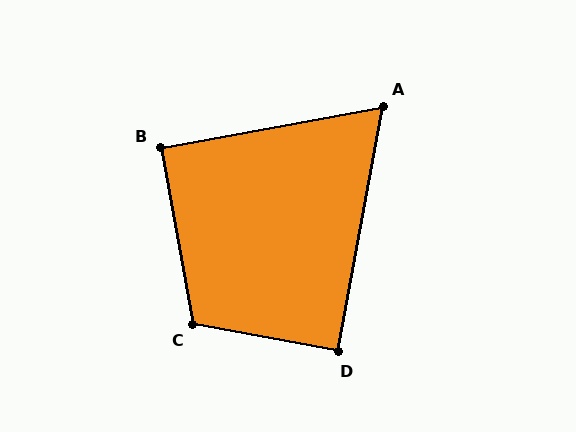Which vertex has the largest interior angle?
C, at approximately 111 degrees.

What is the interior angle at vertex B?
Approximately 90 degrees (approximately right).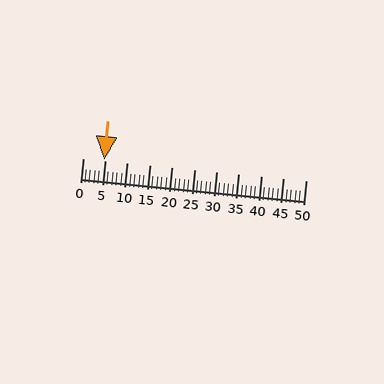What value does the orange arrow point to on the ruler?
The orange arrow points to approximately 5.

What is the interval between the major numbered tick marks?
The major tick marks are spaced 5 units apart.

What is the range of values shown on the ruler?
The ruler shows values from 0 to 50.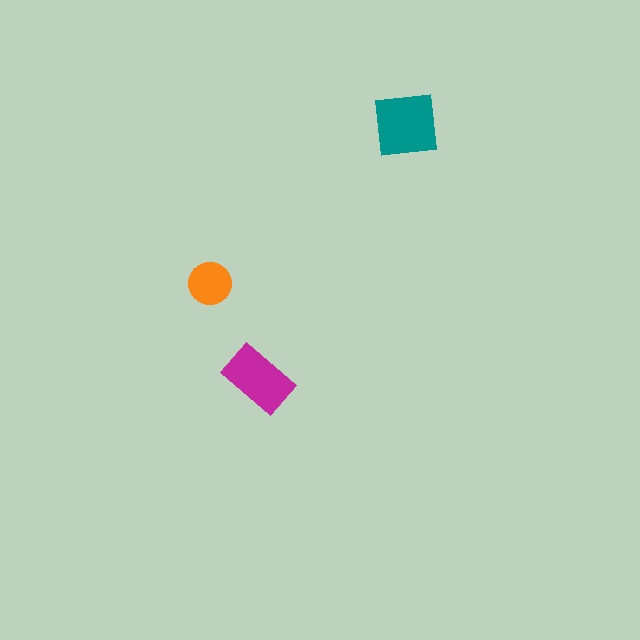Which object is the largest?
The teal square.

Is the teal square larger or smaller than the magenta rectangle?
Larger.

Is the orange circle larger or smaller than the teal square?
Smaller.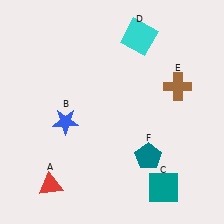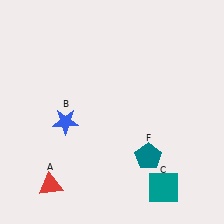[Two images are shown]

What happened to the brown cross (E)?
The brown cross (E) was removed in Image 2. It was in the top-right area of Image 1.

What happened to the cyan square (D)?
The cyan square (D) was removed in Image 2. It was in the top-right area of Image 1.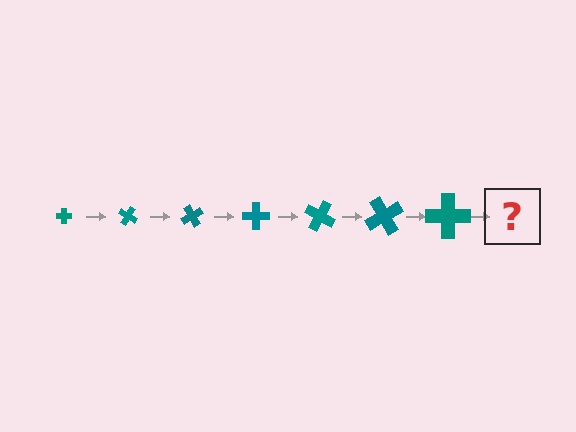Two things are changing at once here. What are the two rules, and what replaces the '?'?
The two rules are that the cross grows larger each step and it rotates 30 degrees each step. The '?' should be a cross, larger than the previous one and rotated 210 degrees from the start.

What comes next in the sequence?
The next element should be a cross, larger than the previous one and rotated 210 degrees from the start.